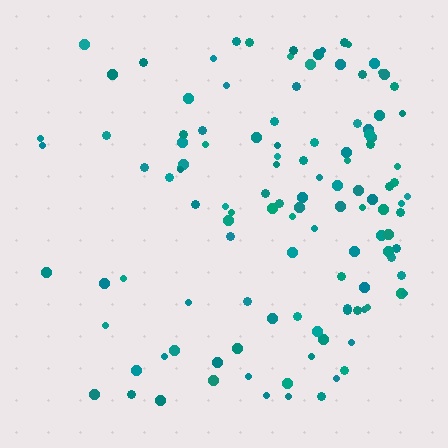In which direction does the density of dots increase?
From left to right, with the right side densest.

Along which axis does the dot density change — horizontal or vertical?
Horizontal.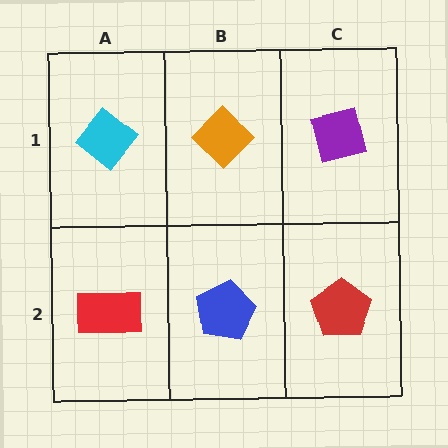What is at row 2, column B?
A blue pentagon.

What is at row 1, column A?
A cyan diamond.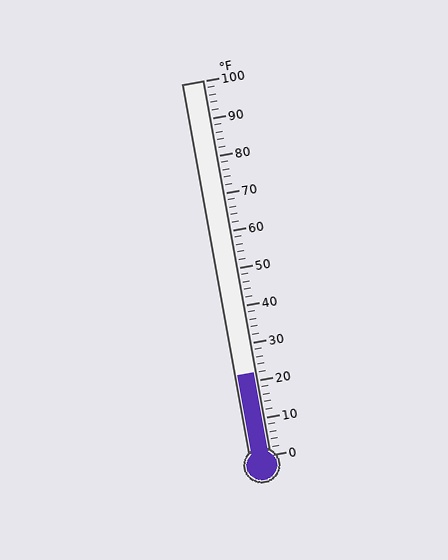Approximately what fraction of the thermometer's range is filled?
The thermometer is filled to approximately 20% of its range.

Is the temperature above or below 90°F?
The temperature is below 90°F.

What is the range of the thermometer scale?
The thermometer scale ranges from 0°F to 100°F.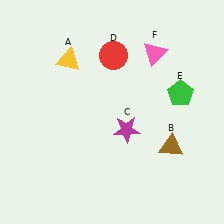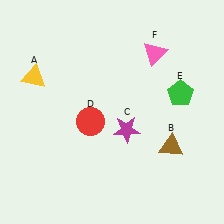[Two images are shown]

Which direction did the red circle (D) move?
The red circle (D) moved down.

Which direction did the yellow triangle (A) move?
The yellow triangle (A) moved left.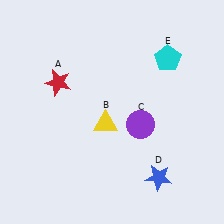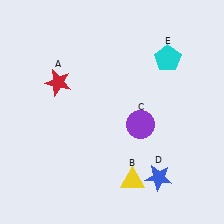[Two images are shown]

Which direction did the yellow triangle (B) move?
The yellow triangle (B) moved down.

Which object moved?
The yellow triangle (B) moved down.